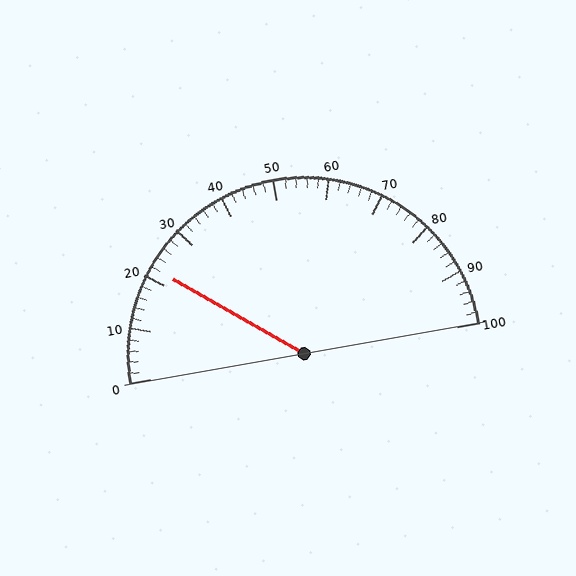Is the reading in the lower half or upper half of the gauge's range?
The reading is in the lower half of the range (0 to 100).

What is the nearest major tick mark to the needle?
The nearest major tick mark is 20.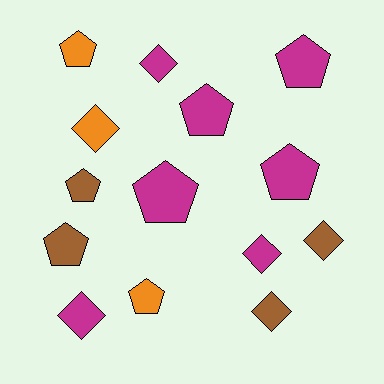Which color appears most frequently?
Magenta, with 7 objects.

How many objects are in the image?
There are 14 objects.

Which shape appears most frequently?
Pentagon, with 8 objects.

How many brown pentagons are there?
There are 2 brown pentagons.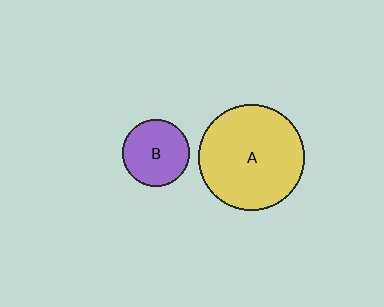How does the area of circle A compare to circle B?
Approximately 2.5 times.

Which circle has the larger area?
Circle A (yellow).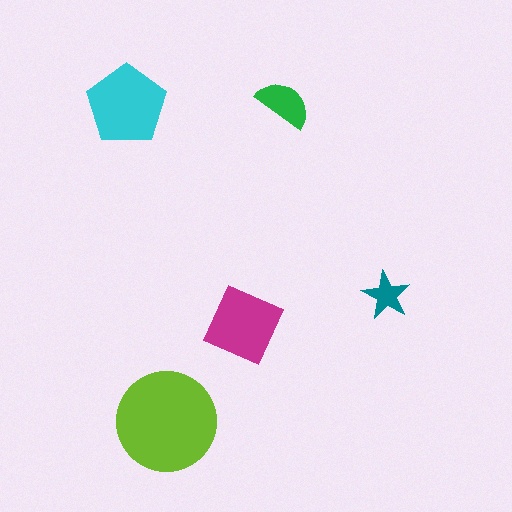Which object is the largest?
The lime circle.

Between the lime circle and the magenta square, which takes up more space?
The lime circle.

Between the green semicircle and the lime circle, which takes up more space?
The lime circle.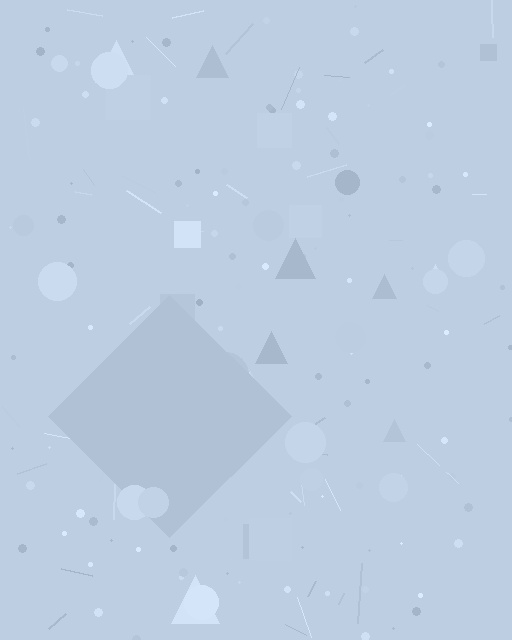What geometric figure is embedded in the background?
A diamond is embedded in the background.